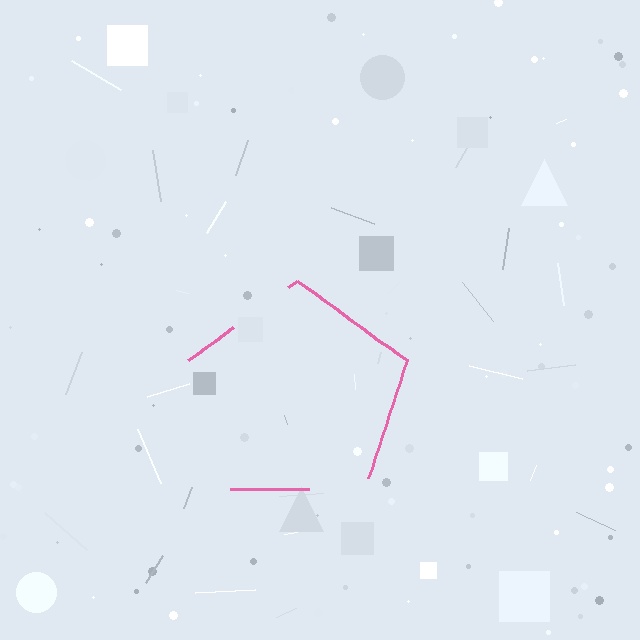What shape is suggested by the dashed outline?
The dashed outline suggests a pentagon.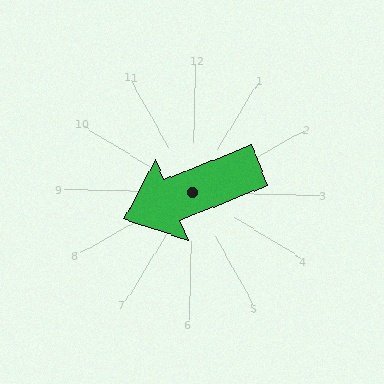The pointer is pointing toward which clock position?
Roughly 8 o'clock.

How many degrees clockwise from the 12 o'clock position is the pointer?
Approximately 247 degrees.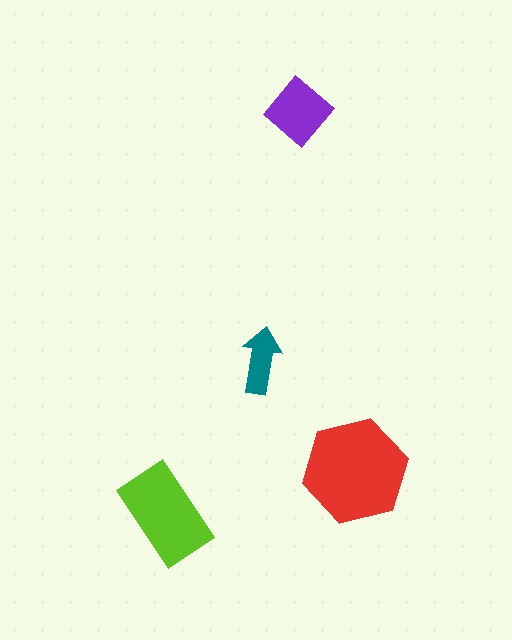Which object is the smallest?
The teal arrow.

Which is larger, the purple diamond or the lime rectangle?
The lime rectangle.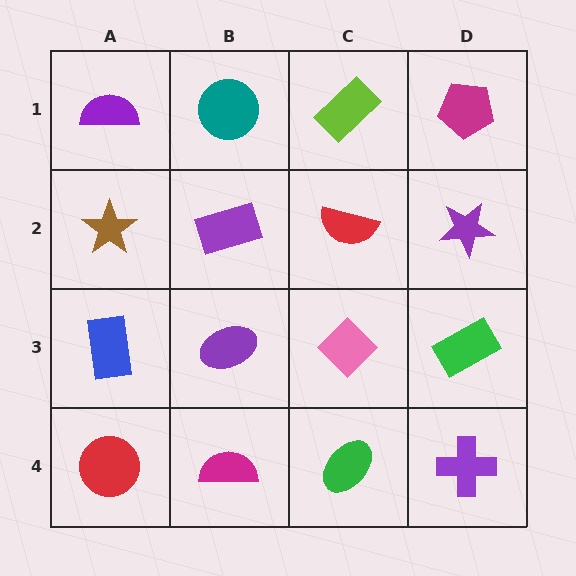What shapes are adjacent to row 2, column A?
A purple semicircle (row 1, column A), a blue rectangle (row 3, column A), a purple rectangle (row 2, column B).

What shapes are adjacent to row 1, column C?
A red semicircle (row 2, column C), a teal circle (row 1, column B), a magenta pentagon (row 1, column D).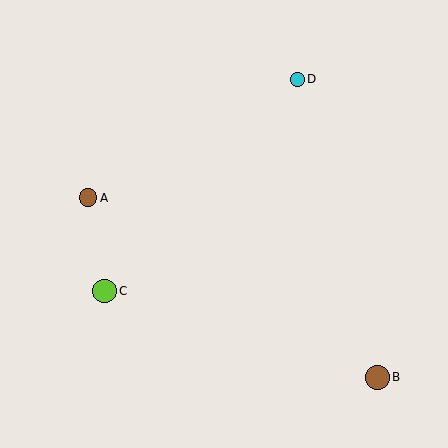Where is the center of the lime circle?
The center of the lime circle is at (105, 291).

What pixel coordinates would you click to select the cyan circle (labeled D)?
Click at (297, 79) to select the cyan circle D.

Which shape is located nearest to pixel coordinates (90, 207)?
The brown circle (labeled A) at (88, 198) is nearest to that location.